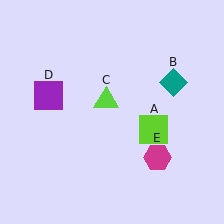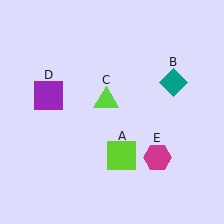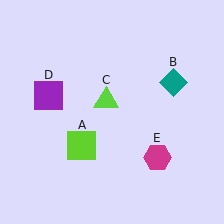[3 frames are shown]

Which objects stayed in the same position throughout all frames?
Teal diamond (object B) and lime triangle (object C) and purple square (object D) and magenta hexagon (object E) remained stationary.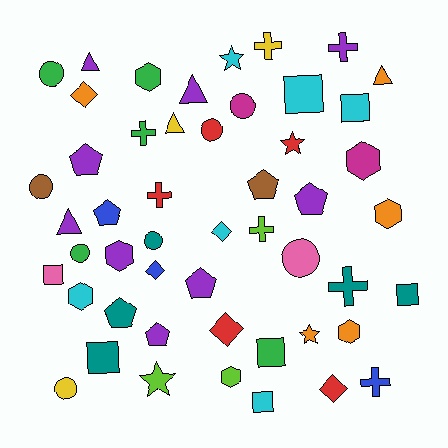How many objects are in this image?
There are 50 objects.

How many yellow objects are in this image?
There are 3 yellow objects.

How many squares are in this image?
There are 7 squares.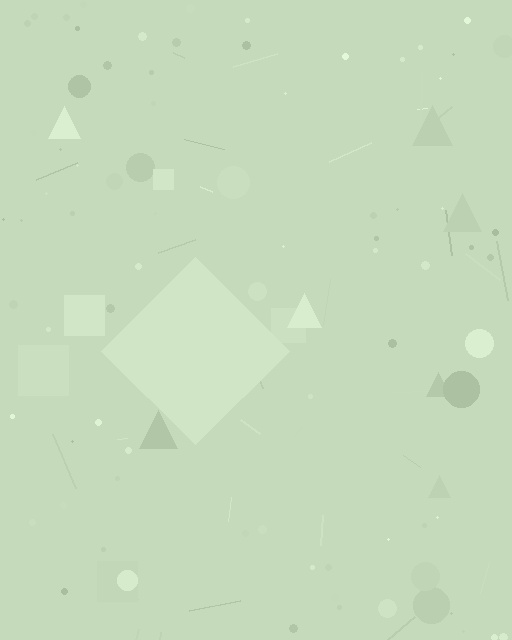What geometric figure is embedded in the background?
A diamond is embedded in the background.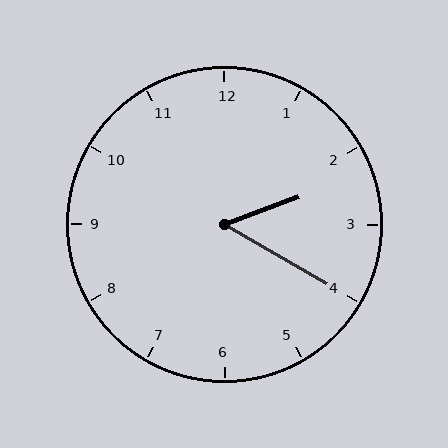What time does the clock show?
2:20.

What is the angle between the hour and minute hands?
Approximately 50 degrees.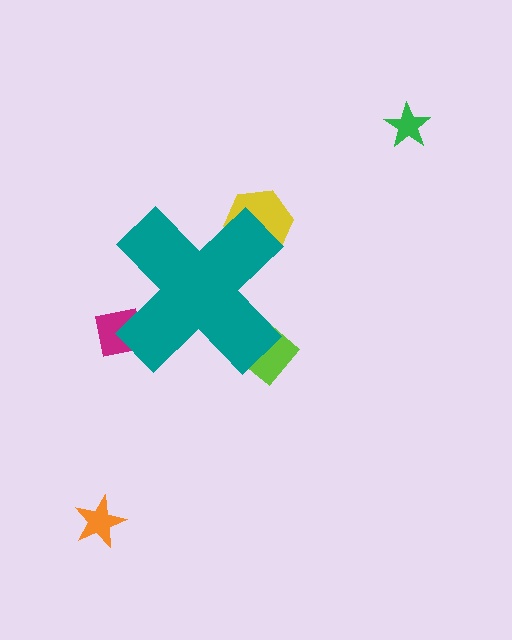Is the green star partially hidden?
No, the green star is fully visible.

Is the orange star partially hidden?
No, the orange star is fully visible.